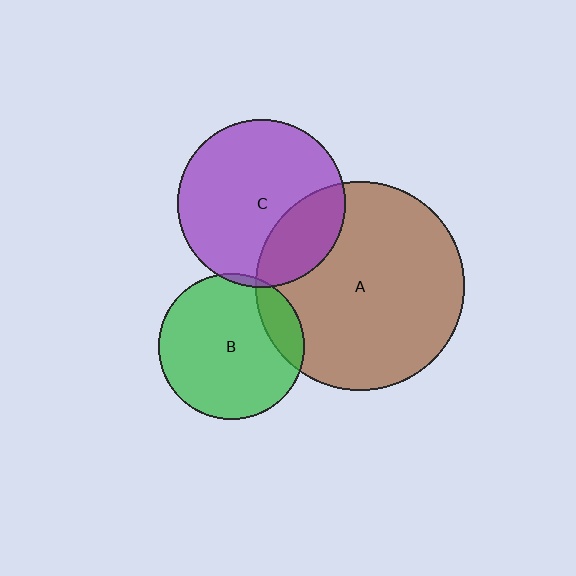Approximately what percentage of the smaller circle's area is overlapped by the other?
Approximately 5%.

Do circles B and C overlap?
Yes.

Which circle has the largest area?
Circle A (brown).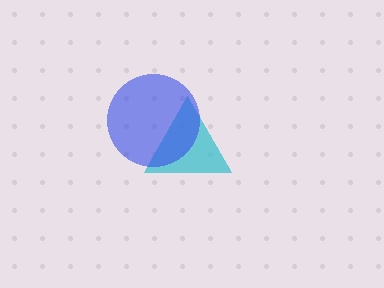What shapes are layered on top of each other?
The layered shapes are: a cyan triangle, a blue circle.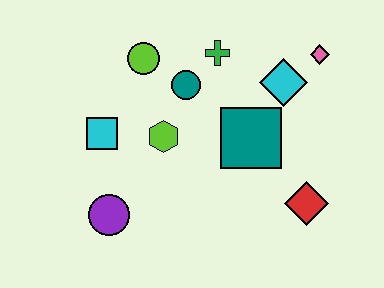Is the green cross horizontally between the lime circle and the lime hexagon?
No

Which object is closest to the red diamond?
The teal square is closest to the red diamond.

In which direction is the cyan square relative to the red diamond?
The cyan square is to the left of the red diamond.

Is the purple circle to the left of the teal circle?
Yes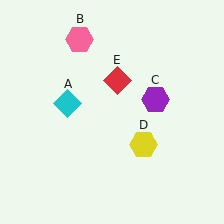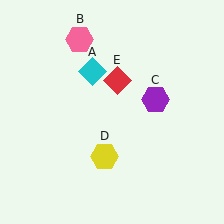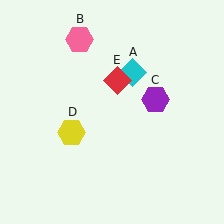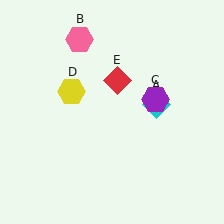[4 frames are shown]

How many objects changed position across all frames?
2 objects changed position: cyan diamond (object A), yellow hexagon (object D).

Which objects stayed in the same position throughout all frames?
Pink hexagon (object B) and purple hexagon (object C) and red diamond (object E) remained stationary.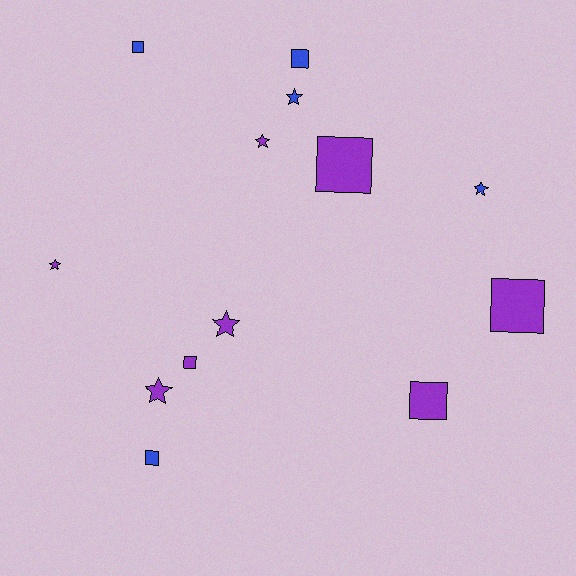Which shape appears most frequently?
Square, with 7 objects.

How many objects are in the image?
There are 13 objects.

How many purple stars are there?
There are 4 purple stars.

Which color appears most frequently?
Purple, with 8 objects.